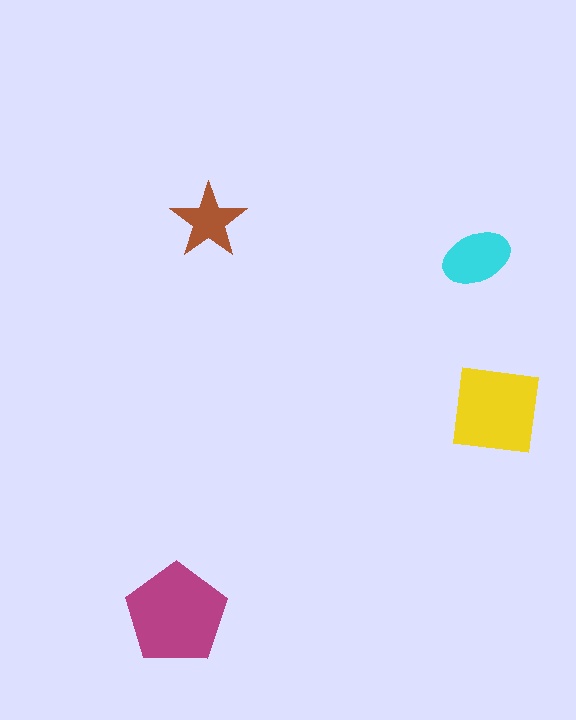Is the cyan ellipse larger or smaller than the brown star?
Larger.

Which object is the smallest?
The brown star.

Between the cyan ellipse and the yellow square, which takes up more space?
The yellow square.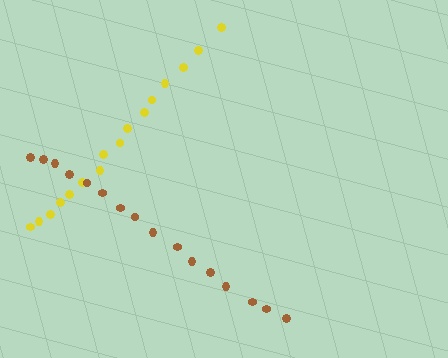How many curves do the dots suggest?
There are 2 distinct paths.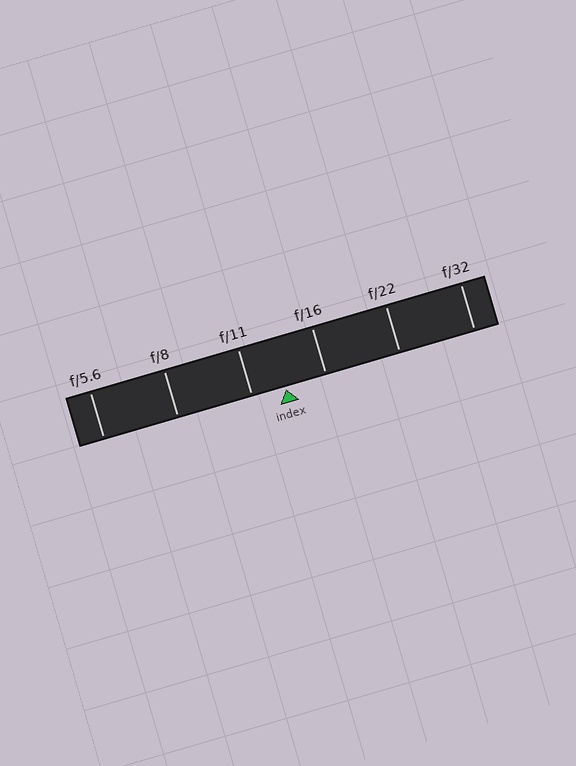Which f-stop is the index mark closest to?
The index mark is closest to f/11.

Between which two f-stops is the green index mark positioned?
The index mark is between f/11 and f/16.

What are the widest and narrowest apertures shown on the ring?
The widest aperture shown is f/5.6 and the narrowest is f/32.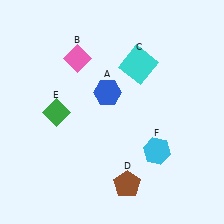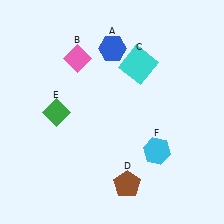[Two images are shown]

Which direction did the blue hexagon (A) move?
The blue hexagon (A) moved up.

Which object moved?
The blue hexagon (A) moved up.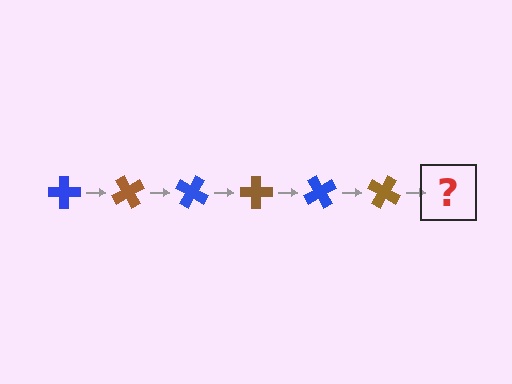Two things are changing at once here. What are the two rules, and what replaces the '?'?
The two rules are that it rotates 60 degrees each step and the color cycles through blue and brown. The '?' should be a blue cross, rotated 360 degrees from the start.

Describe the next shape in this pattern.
It should be a blue cross, rotated 360 degrees from the start.